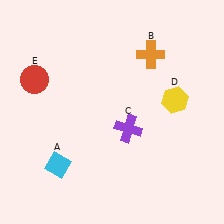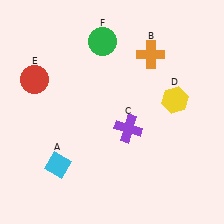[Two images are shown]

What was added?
A green circle (F) was added in Image 2.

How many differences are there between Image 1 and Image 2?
There is 1 difference between the two images.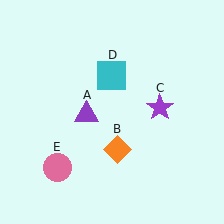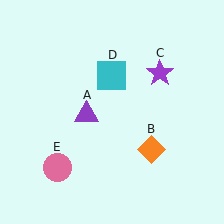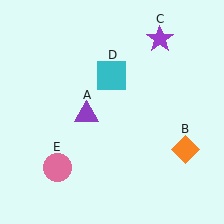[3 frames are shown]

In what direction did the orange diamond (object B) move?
The orange diamond (object B) moved right.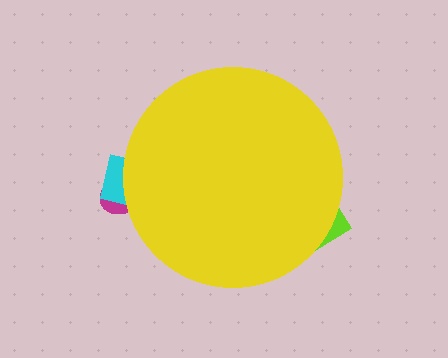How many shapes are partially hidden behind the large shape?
3 shapes are partially hidden.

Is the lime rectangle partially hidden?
Yes, the lime rectangle is partially hidden behind the yellow circle.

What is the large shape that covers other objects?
A yellow circle.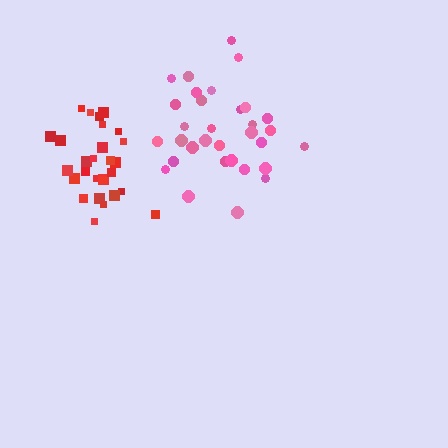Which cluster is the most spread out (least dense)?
Pink.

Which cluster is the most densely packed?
Red.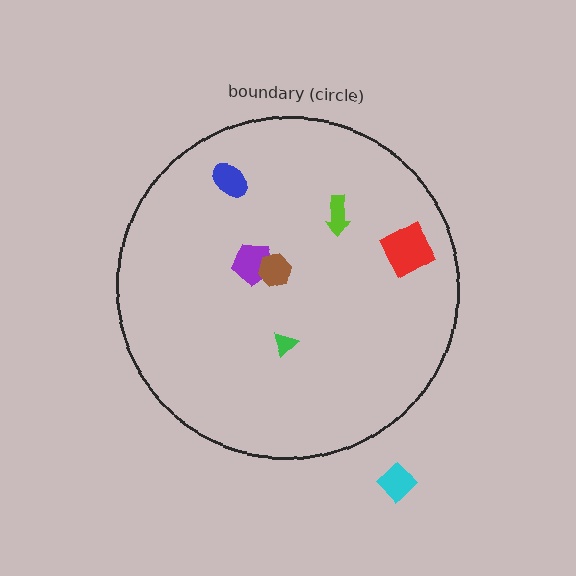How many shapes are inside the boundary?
6 inside, 1 outside.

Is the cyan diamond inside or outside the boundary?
Outside.